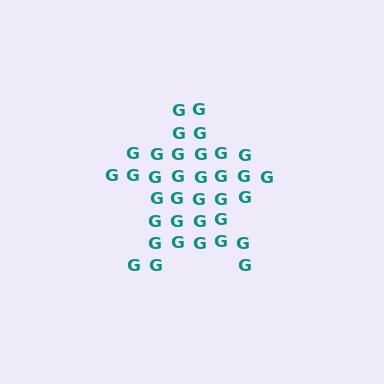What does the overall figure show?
The overall figure shows a star.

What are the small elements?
The small elements are letter G's.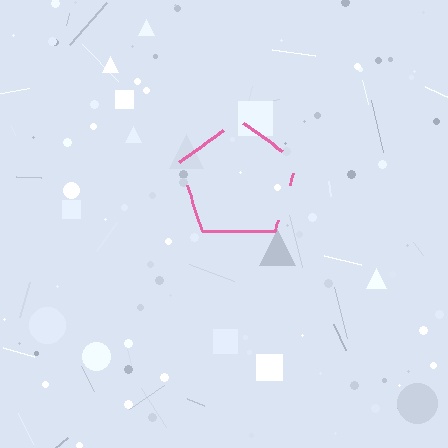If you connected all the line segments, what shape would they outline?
They would outline a pentagon.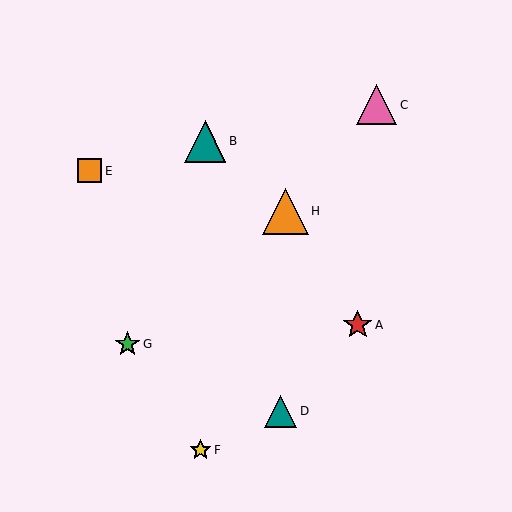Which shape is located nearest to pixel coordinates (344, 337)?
The red star (labeled A) at (358, 325) is nearest to that location.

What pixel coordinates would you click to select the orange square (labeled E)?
Click at (90, 171) to select the orange square E.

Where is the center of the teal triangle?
The center of the teal triangle is at (205, 141).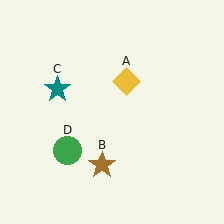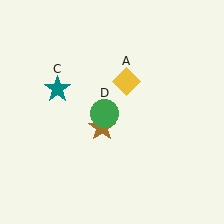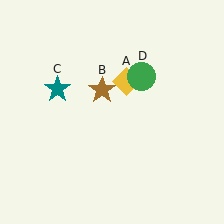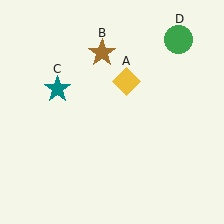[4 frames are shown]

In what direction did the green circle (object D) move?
The green circle (object D) moved up and to the right.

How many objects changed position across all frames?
2 objects changed position: brown star (object B), green circle (object D).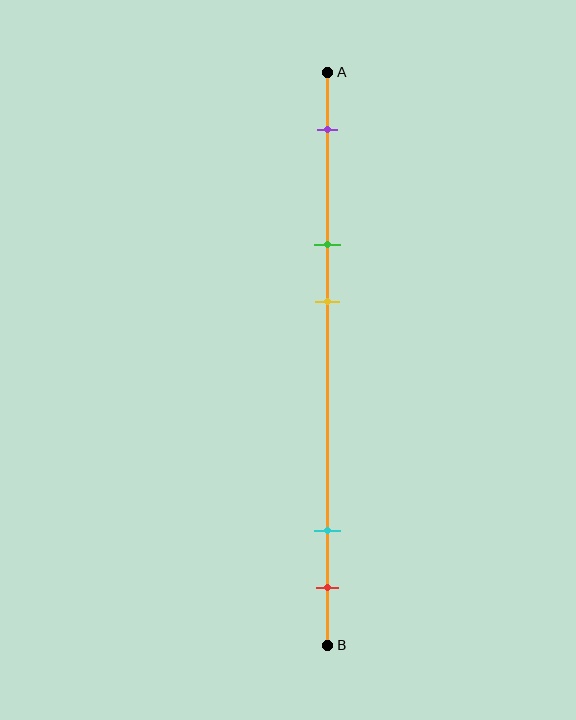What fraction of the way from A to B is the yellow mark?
The yellow mark is approximately 40% (0.4) of the way from A to B.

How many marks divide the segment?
There are 5 marks dividing the segment.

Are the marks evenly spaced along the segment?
No, the marks are not evenly spaced.